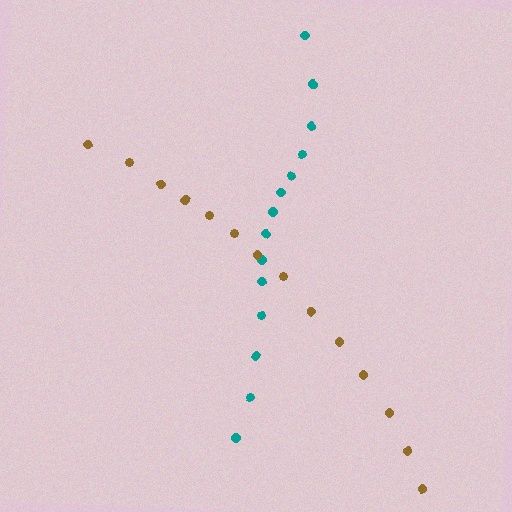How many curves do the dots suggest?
There are 2 distinct paths.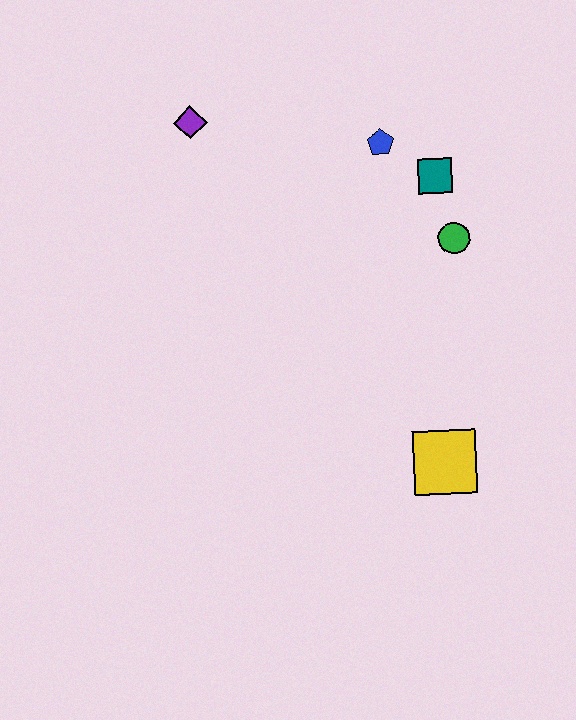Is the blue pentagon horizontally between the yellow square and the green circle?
No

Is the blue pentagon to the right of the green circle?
No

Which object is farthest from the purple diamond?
The yellow square is farthest from the purple diamond.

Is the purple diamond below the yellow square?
No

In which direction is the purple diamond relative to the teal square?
The purple diamond is to the left of the teal square.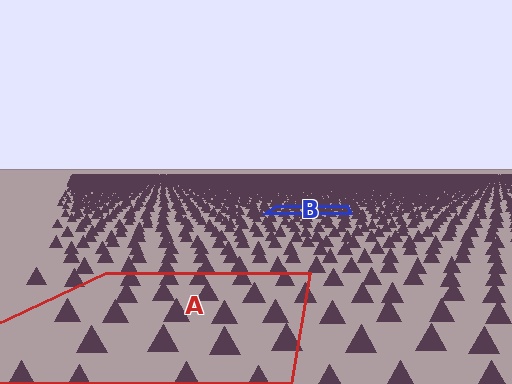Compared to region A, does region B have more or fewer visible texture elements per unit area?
Region B has more texture elements per unit area — they are packed more densely because it is farther away.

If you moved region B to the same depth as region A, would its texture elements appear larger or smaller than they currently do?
They would appear larger. At a closer depth, the same texture elements are projected at a bigger on-screen size.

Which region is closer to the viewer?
Region A is closer. The texture elements there are larger and more spread out.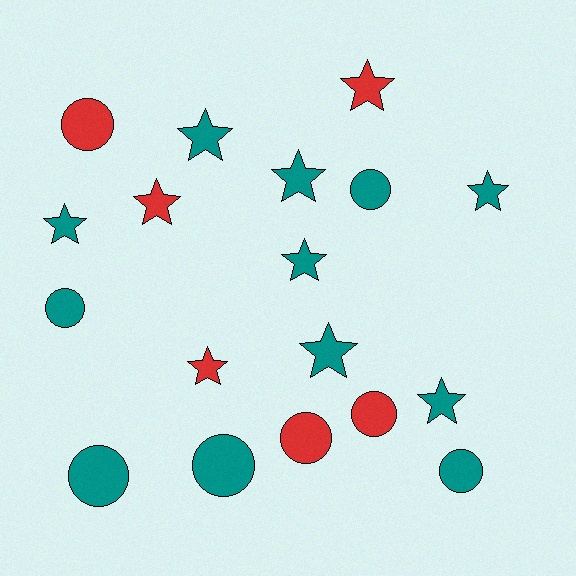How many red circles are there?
There are 3 red circles.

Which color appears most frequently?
Teal, with 12 objects.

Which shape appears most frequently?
Star, with 10 objects.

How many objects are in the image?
There are 18 objects.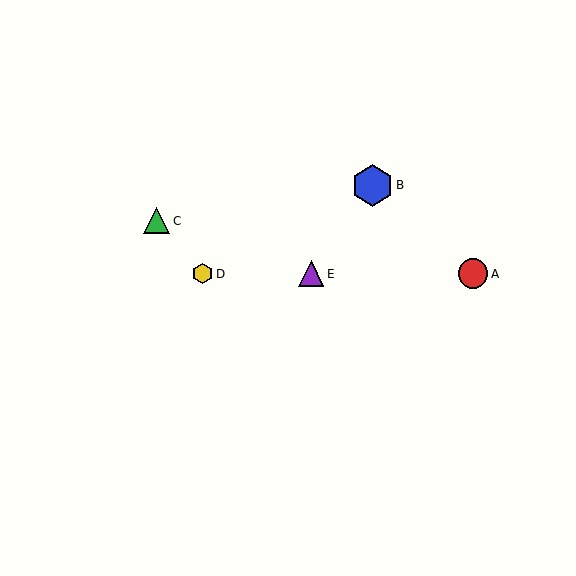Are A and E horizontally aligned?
Yes, both are at y≈274.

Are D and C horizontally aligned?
No, D is at y≈274 and C is at y≈221.